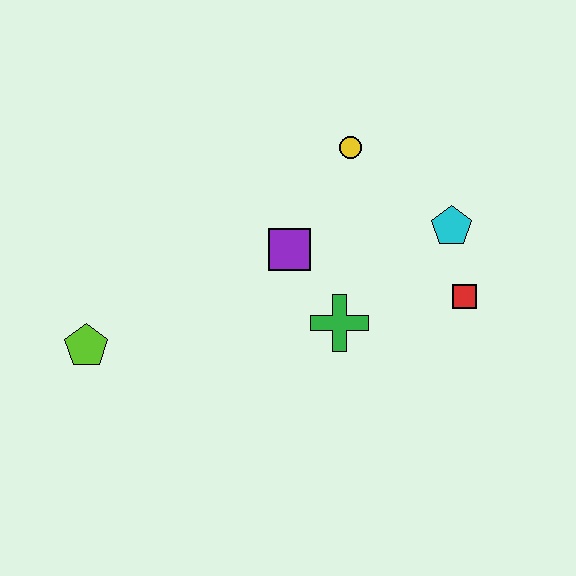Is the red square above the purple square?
No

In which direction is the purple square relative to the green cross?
The purple square is above the green cross.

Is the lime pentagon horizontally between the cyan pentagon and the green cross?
No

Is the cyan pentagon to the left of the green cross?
No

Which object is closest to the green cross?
The purple square is closest to the green cross.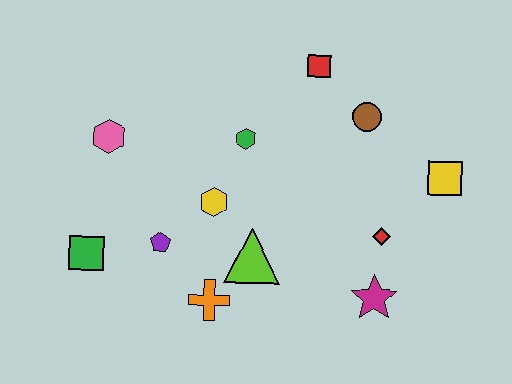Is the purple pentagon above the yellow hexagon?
No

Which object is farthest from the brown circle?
The green square is farthest from the brown circle.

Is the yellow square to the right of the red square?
Yes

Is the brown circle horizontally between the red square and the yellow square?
Yes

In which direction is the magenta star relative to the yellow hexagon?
The magenta star is to the right of the yellow hexagon.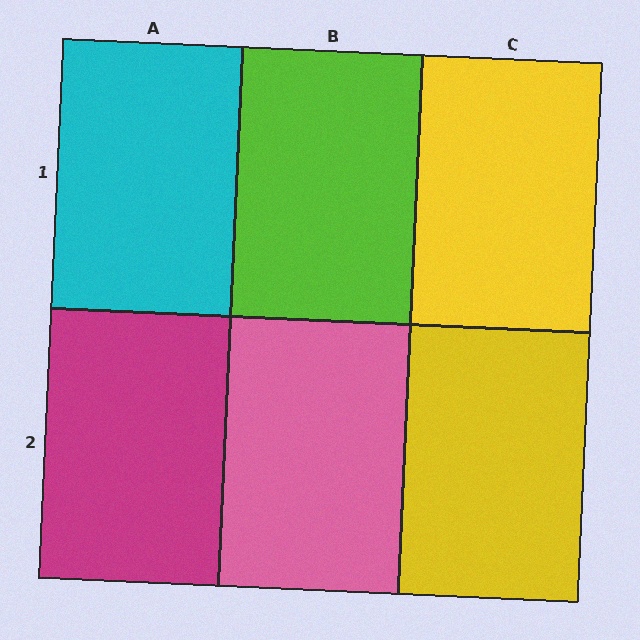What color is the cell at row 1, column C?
Yellow.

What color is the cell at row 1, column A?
Cyan.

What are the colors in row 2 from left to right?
Magenta, pink, yellow.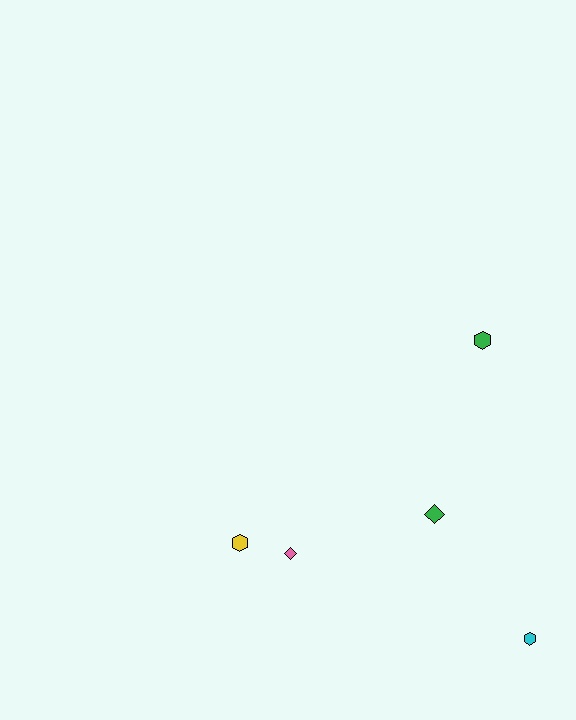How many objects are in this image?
There are 5 objects.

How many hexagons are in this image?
There are 3 hexagons.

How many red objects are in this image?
There are no red objects.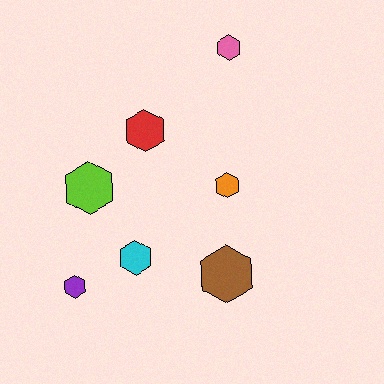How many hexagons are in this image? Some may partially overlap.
There are 7 hexagons.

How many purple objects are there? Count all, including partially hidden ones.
There is 1 purple object.